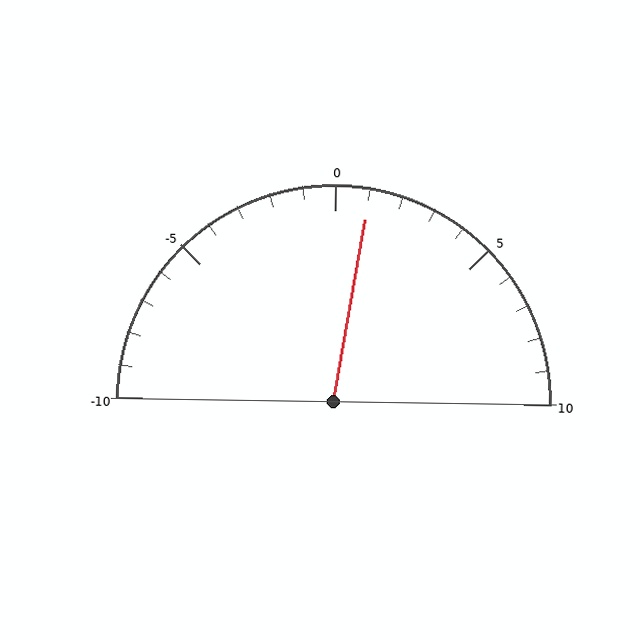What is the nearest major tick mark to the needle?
The nearest major tick mark is 0.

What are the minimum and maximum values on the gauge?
The gauge ranges from -10 to 10.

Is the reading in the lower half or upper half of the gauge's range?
The reading is in the upper half of the range (-10 to 10).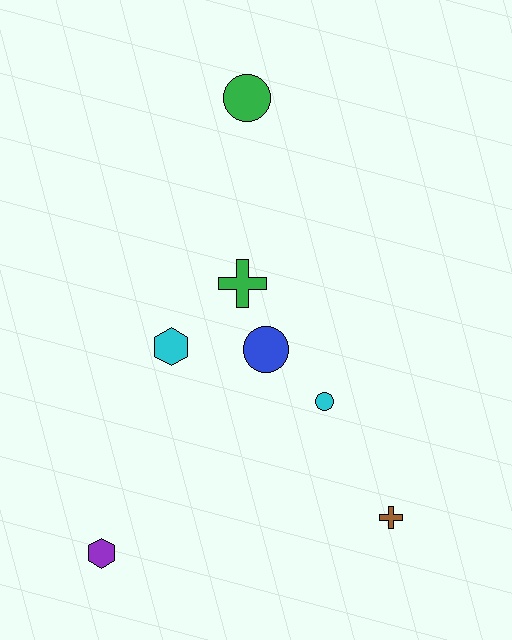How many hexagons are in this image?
There are 2 hexagons.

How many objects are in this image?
There are 7 objects.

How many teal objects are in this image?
There are no teal objects.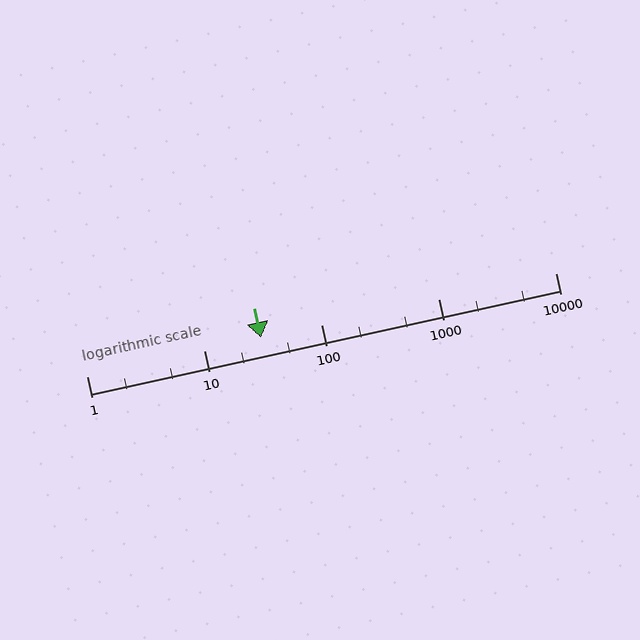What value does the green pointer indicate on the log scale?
The pointer indicates approximately 31.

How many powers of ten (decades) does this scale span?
The scale spans 4 decades, from 1 to 10000.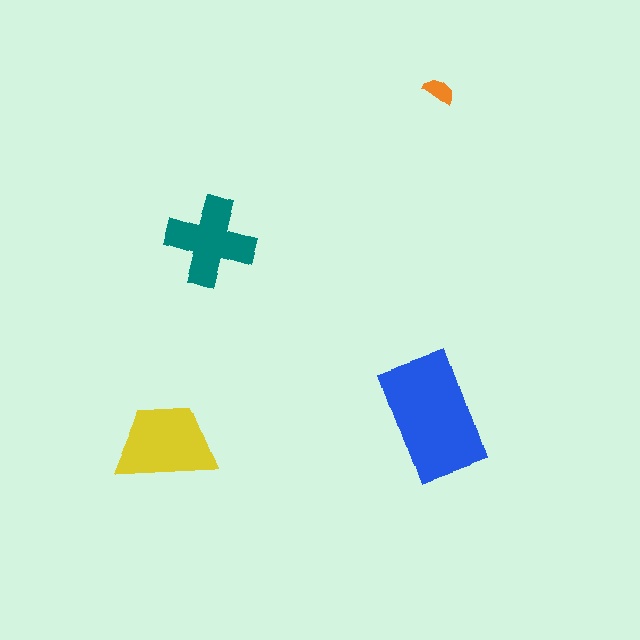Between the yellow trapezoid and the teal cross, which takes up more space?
The yellow trapezoid.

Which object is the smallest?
The orange semicircle.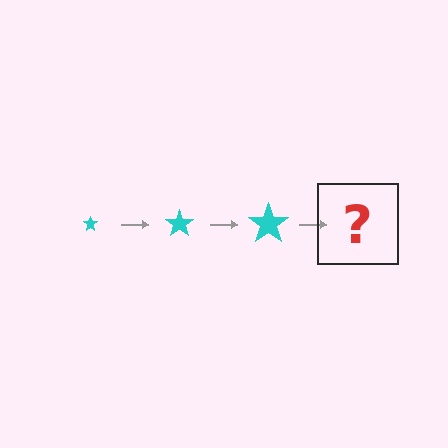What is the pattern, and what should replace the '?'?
The pattern is that the star gets progressively larger each step. The '?' should be a cyan star, larger than the previous one.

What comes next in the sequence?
The next element should be a cyan star, larger than the previous one.